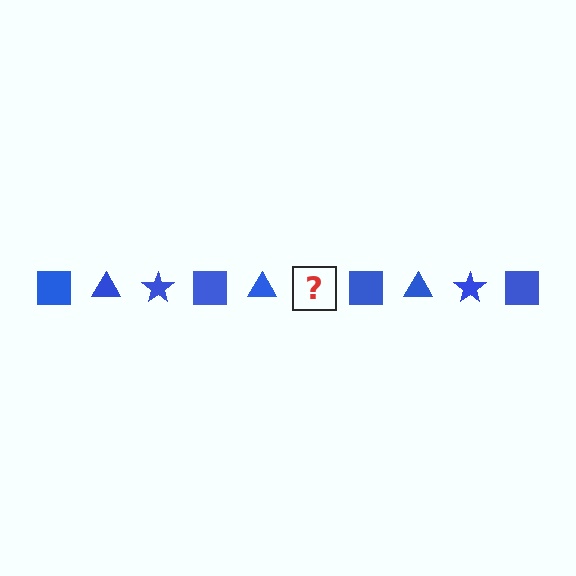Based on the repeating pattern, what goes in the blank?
The blank should be a blue star.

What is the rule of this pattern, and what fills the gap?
The rule is that the pattern cycles through square, triangle, star shapes in blue. The gap should be filled with a blue star.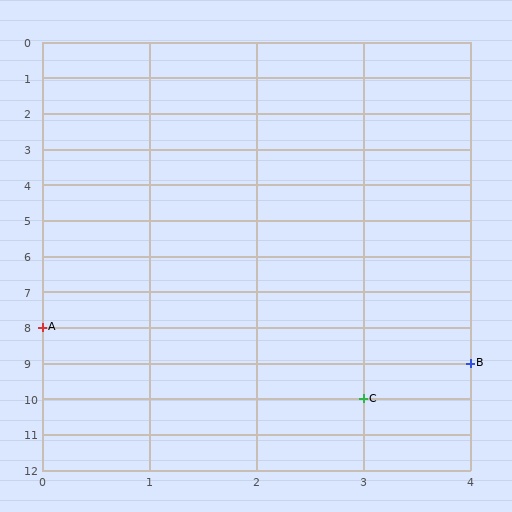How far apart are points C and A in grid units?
Points C and A are 3 columns and 2 rows apart (about 3.6 grid units diagonally).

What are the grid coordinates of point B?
Point B is at grid coordinates (4, 9).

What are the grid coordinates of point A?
Point A is at grid coordinates (0, 8).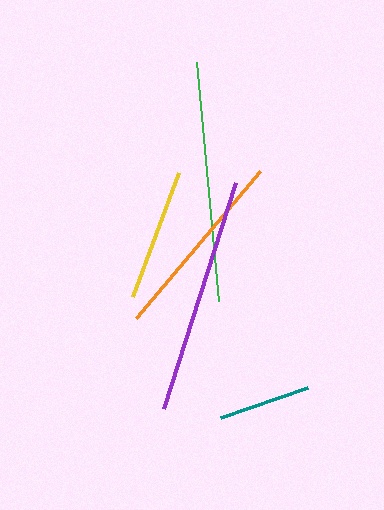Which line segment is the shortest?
The teal line is the shortest at approximately 93 pixels.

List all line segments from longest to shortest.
From longest to shortest: green, purple, orange, yellow, teal.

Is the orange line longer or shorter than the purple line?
The purple line is longer than the orange line.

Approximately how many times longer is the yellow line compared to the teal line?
The yellow line is approximately 1.4 times the length of the teal line.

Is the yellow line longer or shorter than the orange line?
The orange line is longer than the yellow line.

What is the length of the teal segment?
The teal segment is approximately 93 pixels long.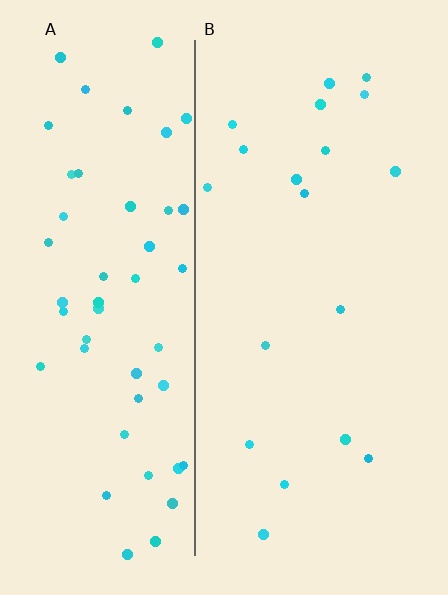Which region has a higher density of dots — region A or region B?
A (the left).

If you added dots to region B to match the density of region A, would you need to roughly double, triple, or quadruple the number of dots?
Approximately triple.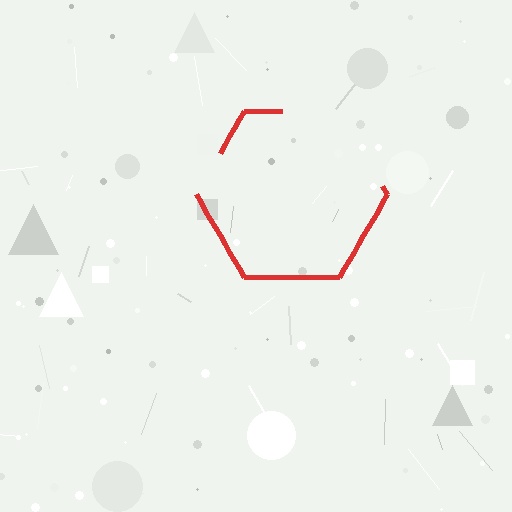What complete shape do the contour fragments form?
The contour fragments form a hexagon.